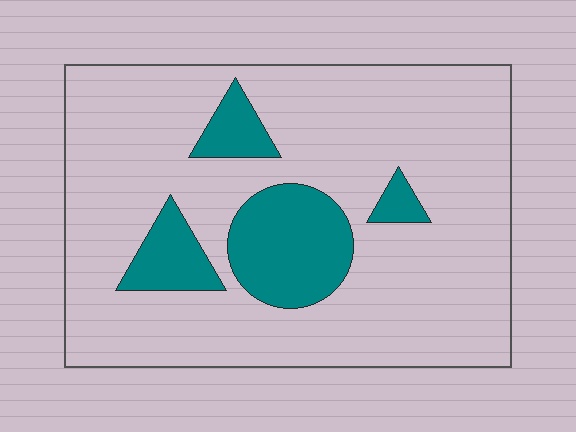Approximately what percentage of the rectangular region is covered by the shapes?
Approximately 15%.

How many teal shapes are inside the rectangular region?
4.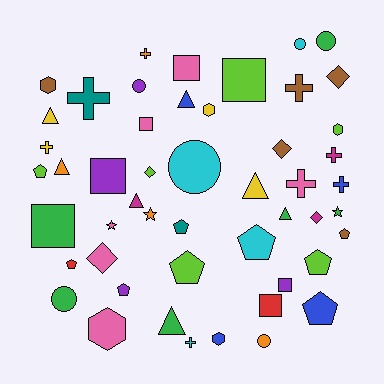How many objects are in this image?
There are 50 objects.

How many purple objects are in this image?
There are 4 purple objects.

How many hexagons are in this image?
There are 5 hexagons.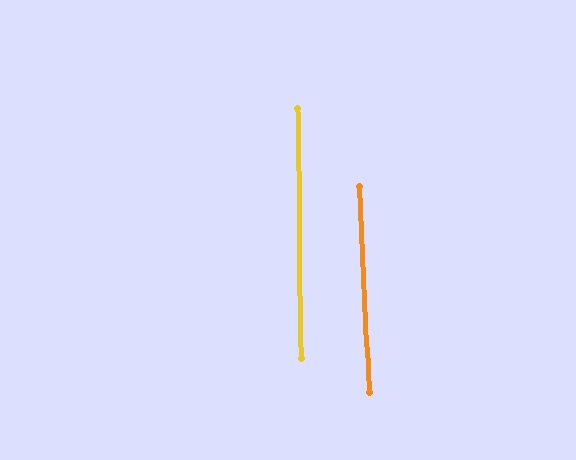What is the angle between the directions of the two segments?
Approximately 2 degrees.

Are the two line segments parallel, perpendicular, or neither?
Parallel — their directions differ by only 1.9°.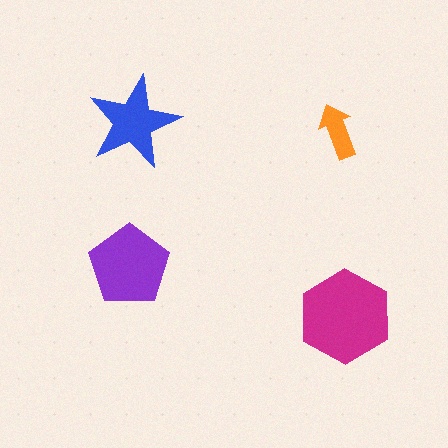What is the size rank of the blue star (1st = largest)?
3rd.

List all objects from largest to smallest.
The magenta hexagon, the purple pentagon, the blue star, the orange arrow.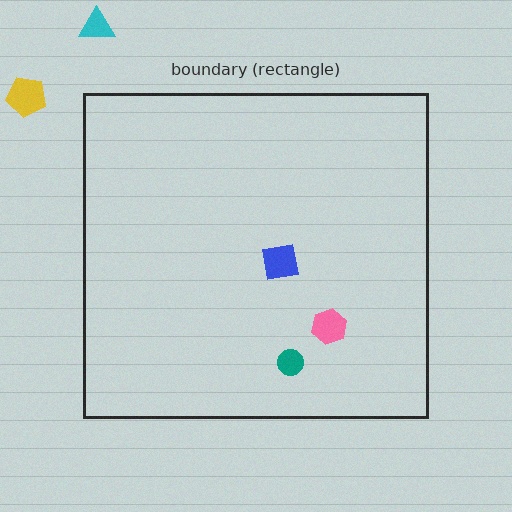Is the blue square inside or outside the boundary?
Inside.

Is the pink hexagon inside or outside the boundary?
Inside.